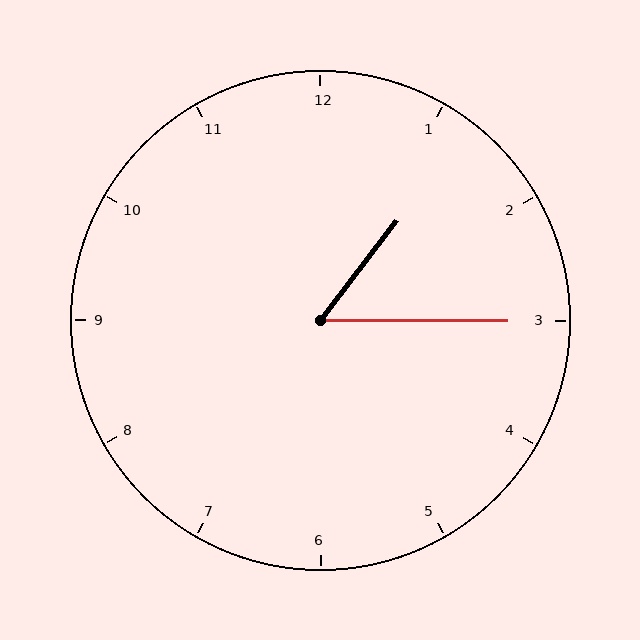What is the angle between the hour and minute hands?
Approximately 52 degrees.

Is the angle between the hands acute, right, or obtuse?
It is acute.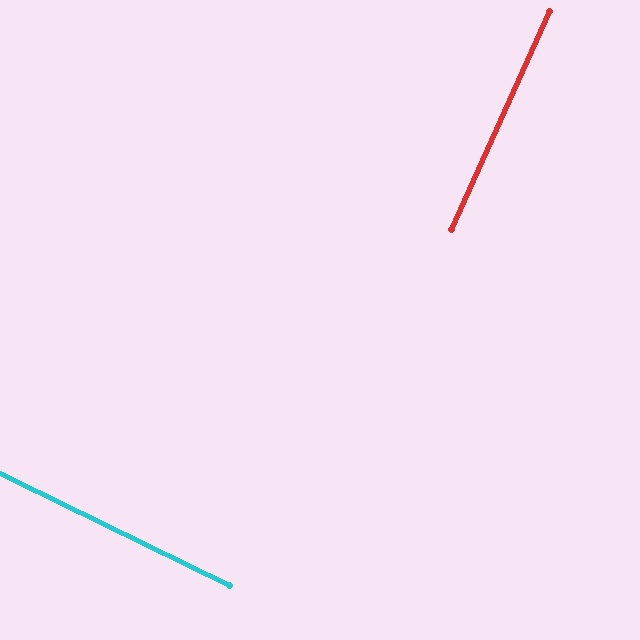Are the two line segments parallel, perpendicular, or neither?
Perpendicular — they meet at approximately 88°.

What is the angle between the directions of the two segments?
Approximately 88 degrees.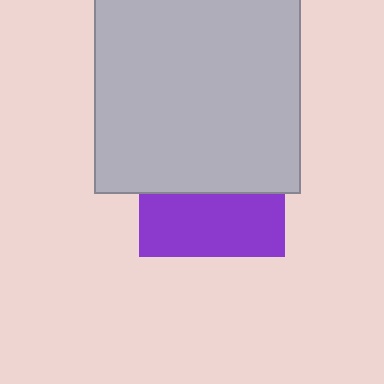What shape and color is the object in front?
The object in front is a light gray square.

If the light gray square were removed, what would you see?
You would see the complete purple square.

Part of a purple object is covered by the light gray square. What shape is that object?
It is a square.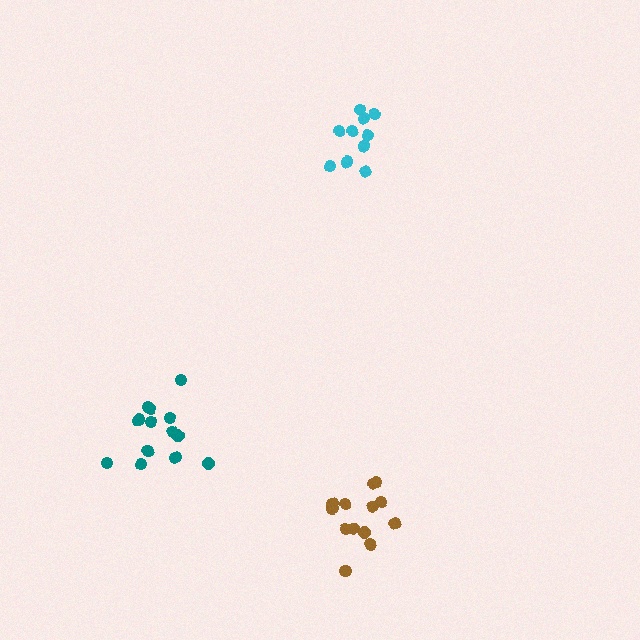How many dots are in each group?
Group 1: 13 dots, Group 2: 14 dots, Group 3: 10 dots (37 total).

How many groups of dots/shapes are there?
There are 3 groups.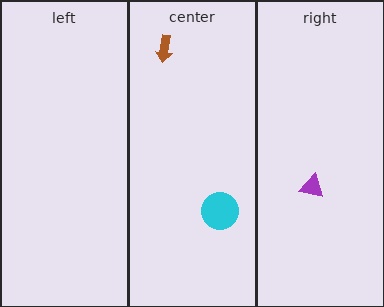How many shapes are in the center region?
2.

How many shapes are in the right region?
1.